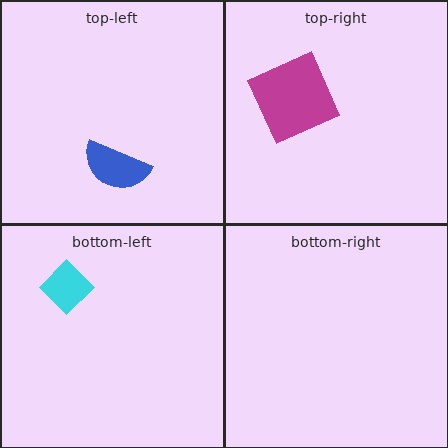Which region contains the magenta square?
The top-right region.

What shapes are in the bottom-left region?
The cyan diamond.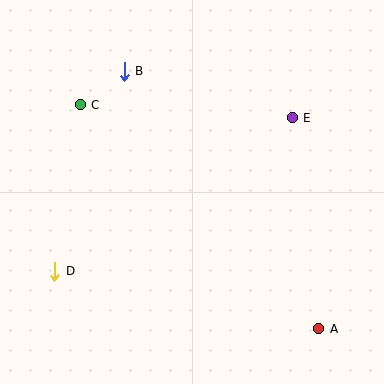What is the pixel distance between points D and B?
The distance between D and B is 212 pixels.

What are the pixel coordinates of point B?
Point B is at (124, 71).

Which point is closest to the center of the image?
Point E at (292, 118) is closest to the center.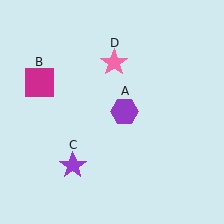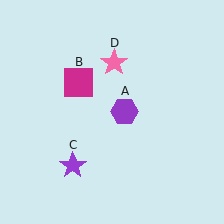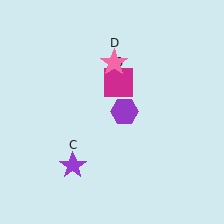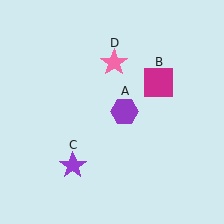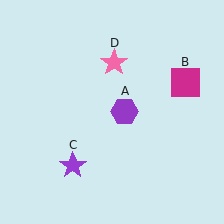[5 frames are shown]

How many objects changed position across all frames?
1 object changed position: magenta square (object B).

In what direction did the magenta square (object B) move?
The magenta square (object B) moved right.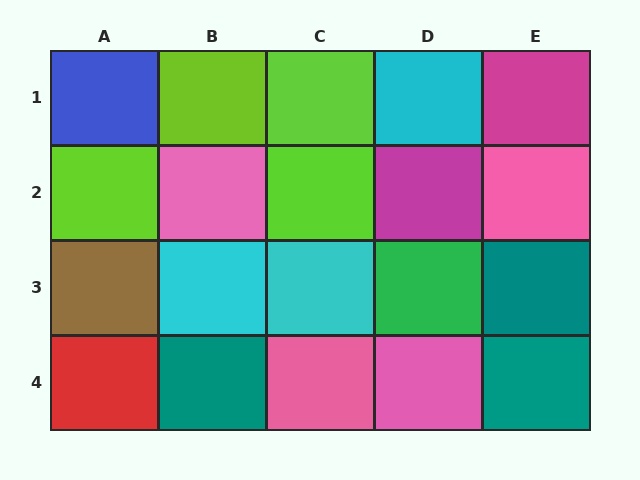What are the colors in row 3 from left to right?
Brown, cyan, cyan, green, teal.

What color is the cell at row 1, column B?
Lime.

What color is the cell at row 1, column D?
Cyan.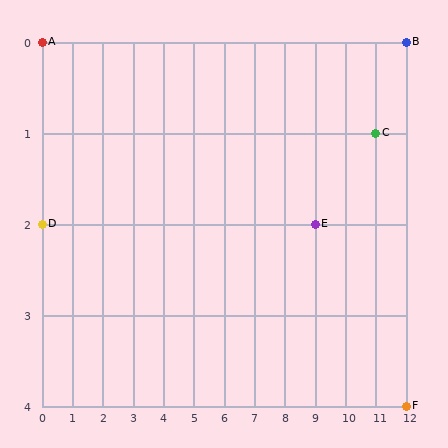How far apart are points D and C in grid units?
Points D and C are 11 columns and 1 row apart (about 11.0 grid units diagonally).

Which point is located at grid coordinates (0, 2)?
Point D is at (0, 2).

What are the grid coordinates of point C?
Point C is at grid coordinates (11, 1).